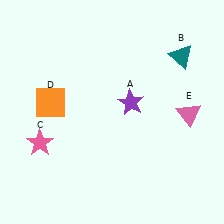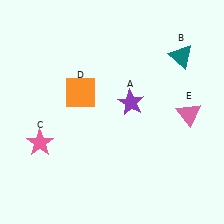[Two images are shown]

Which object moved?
The orange square (D) moved right.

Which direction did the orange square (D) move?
The orange square (D) moved right.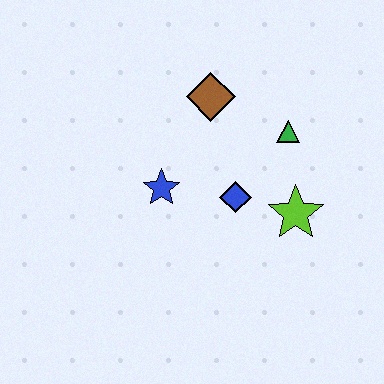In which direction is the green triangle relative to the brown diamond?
The green triangle is to the right of the brown diamond.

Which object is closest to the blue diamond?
The lime star is closest to the blue diamond.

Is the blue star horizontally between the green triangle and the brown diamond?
No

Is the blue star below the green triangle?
Yes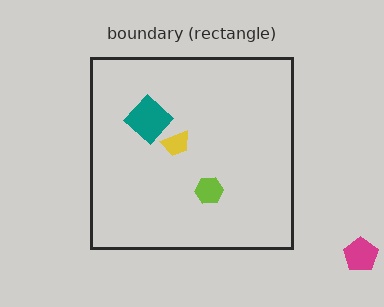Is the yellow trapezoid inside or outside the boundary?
Inside.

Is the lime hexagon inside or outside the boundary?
Inside.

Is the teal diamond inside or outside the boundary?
Inside.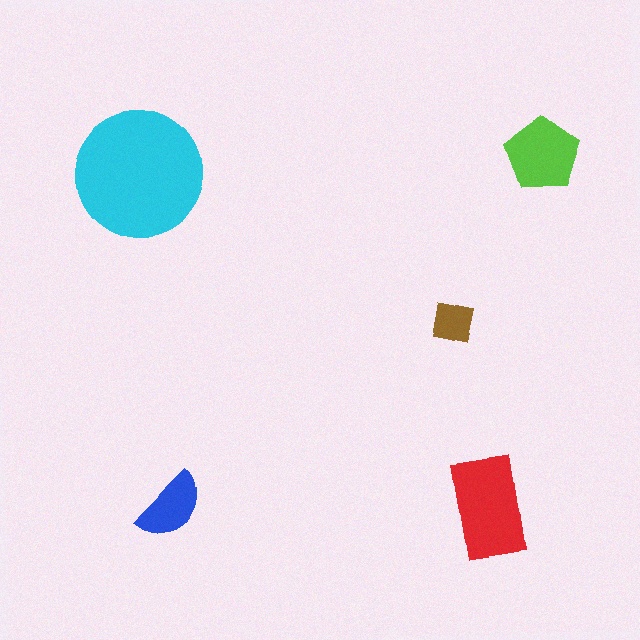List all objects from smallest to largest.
The brown square, the blue semicircle, the lime pentagon, the red rectangle, the cyan circle.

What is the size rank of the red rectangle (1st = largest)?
2nd.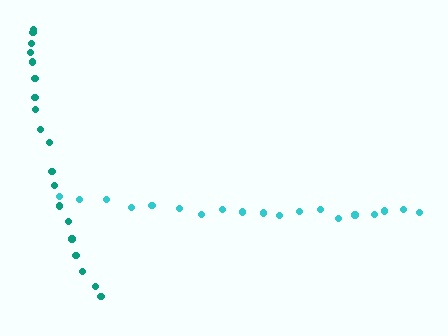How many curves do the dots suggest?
There are 2 distinct paths.